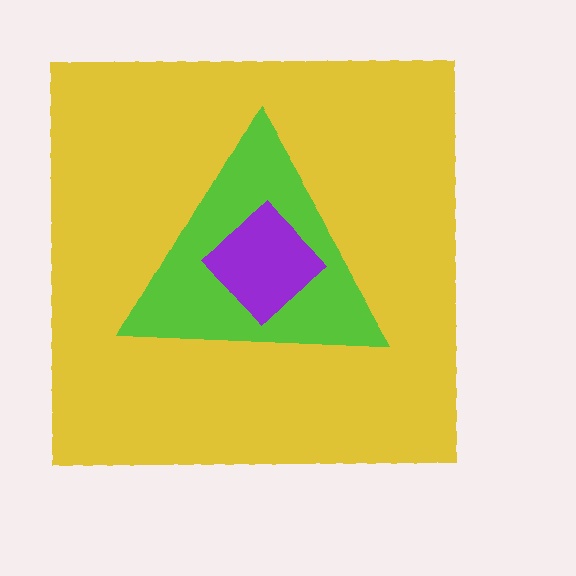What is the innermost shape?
The purple diamond.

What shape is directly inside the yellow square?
The lime triangle.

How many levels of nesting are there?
3.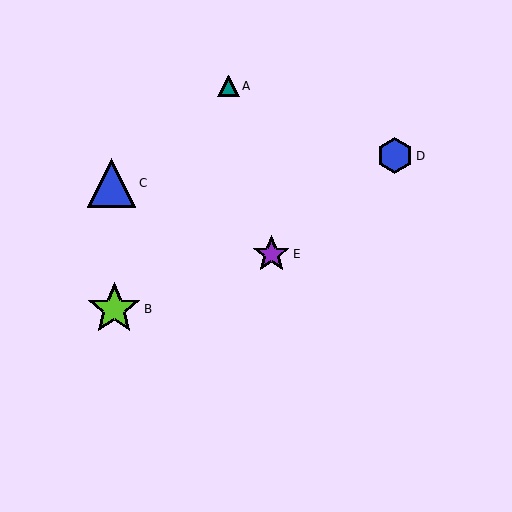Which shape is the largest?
The lime star (labeled B) is the largest.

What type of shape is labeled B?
Shape B is a lime star.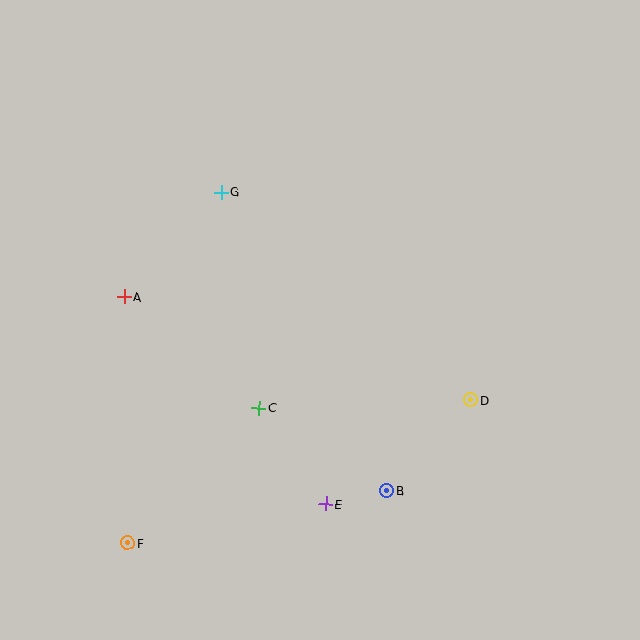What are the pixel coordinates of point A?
Point A is at (124, 297).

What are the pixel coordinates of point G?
Point G is at (221, 192).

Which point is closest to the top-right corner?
Point D is closest to the top-right corner.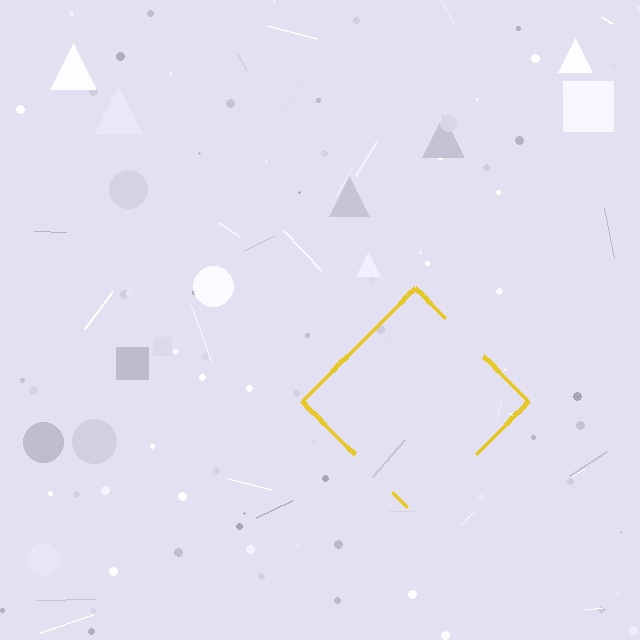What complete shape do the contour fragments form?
The contour fragments form a diamond.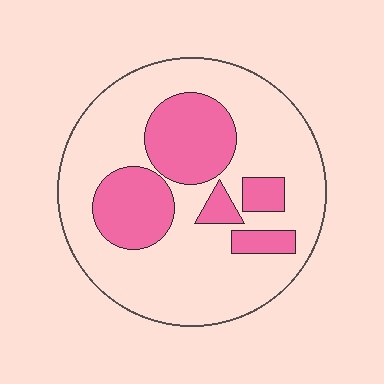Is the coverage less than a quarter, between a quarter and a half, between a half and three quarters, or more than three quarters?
Between a quarter and a half.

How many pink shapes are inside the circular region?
5.